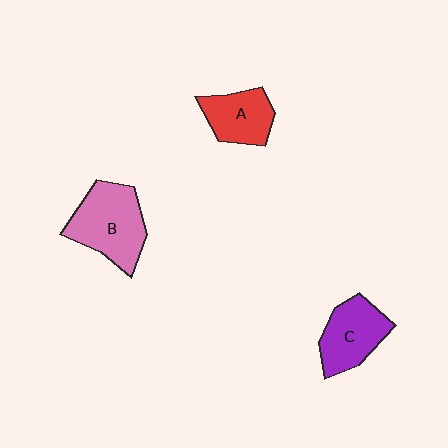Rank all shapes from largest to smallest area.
From largest to smallest: B (pink), C (purple), A (red).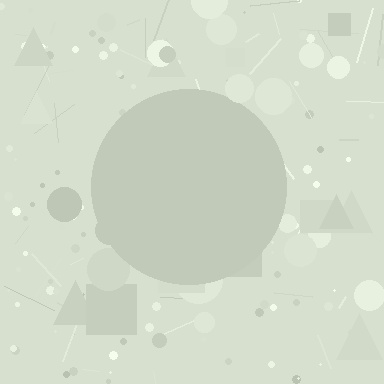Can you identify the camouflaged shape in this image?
The camouflaged shape is a circle.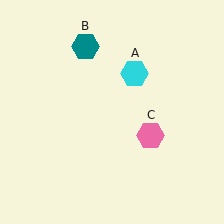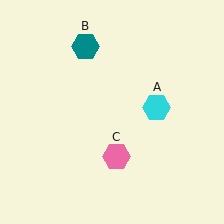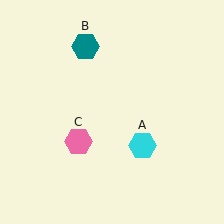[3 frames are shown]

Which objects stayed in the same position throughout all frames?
Teal hexagon (object B) remained stationary.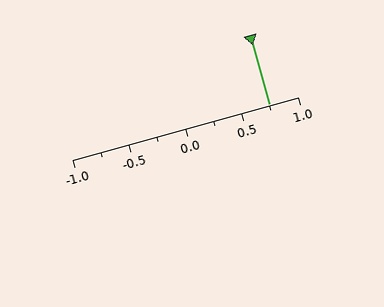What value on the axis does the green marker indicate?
The marker indicates approximately 0.75.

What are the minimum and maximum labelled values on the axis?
The axis runs from -1.0 to 1.0.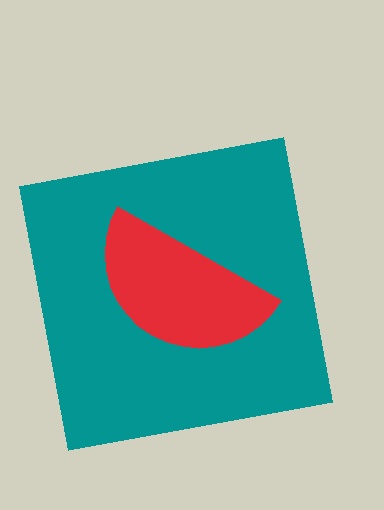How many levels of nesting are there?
2.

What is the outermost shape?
The teal square.